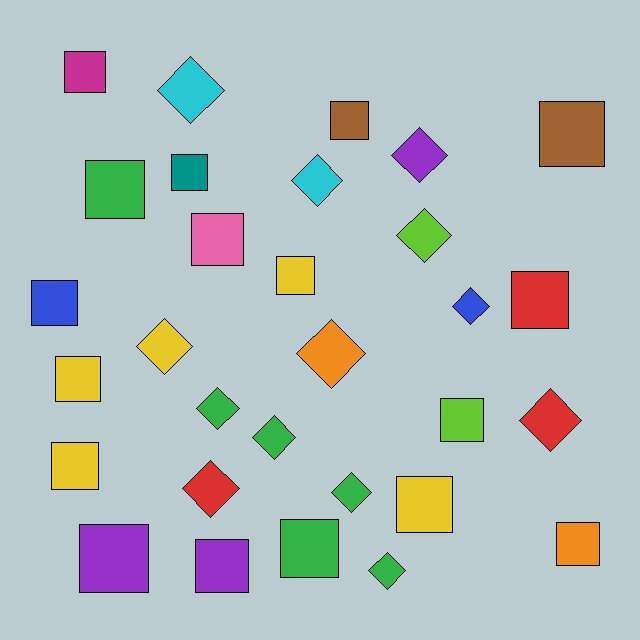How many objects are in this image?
There are 30 objects.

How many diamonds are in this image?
There are 13 diamonds.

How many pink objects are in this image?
There is 1 pink object.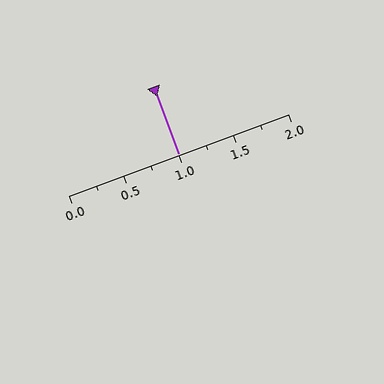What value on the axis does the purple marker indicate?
The marker indicates approximately 1.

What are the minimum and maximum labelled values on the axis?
The axis runs from 0.0 to 2.0.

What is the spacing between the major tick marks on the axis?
The major ticks are spaced 0.5 apart.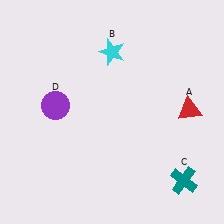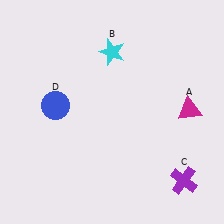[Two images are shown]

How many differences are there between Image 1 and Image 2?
There are 3 differences between the two images.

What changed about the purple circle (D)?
In Image 1, D is purple. In Image 2, it changed to blue.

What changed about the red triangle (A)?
In Image 1, A is red. In Image 2, it changed to magenta.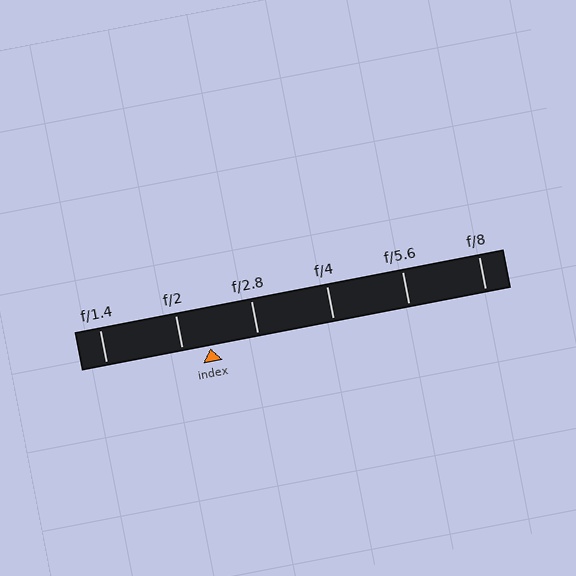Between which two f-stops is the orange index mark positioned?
The index mark is between f/2 and f/2.8.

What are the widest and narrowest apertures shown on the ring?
The widest aperture shown is f/1.4 and the narrowest is f/8.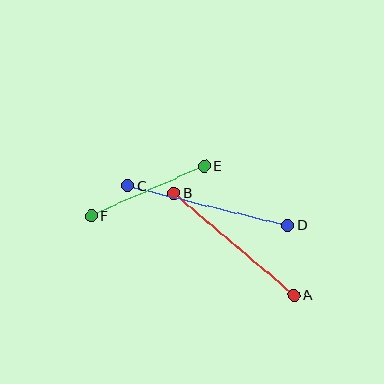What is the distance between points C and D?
The distance is approximately 165 pixels.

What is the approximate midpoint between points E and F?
The midpoint is at approximately (148, 191) pixels.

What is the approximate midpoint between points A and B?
The midpoint is at approximately (234, 244) pixels.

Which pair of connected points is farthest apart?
Points C and D are farthest apart.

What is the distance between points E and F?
The distance is approximately 124 pixels.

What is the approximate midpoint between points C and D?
The midpoint is at approximately (208, 206) pixels.